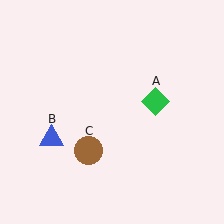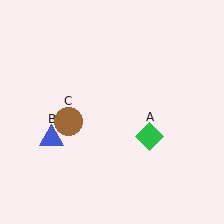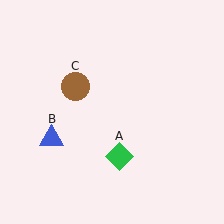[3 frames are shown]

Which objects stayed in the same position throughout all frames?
Blue triangle (object B) remained stationary.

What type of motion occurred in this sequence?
The green diamond (object A), brown circle (object C) rotated clockwise around the center of the scene.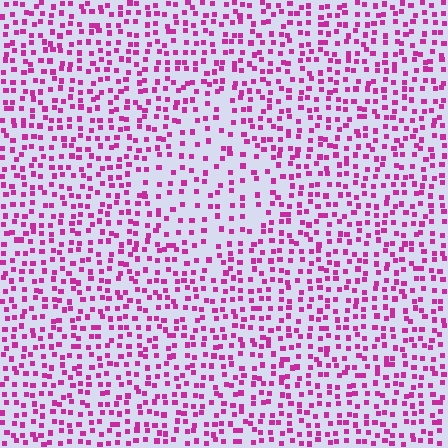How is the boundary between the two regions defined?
The boundary is defined by a change in element density (approximately 1.7x ratio). All elements are the same color, size, and shape.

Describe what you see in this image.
The image contains small magenta elements arranged at two different densities. A diamond-shaped region is visible where the elements are less densely packed than the surrounding area.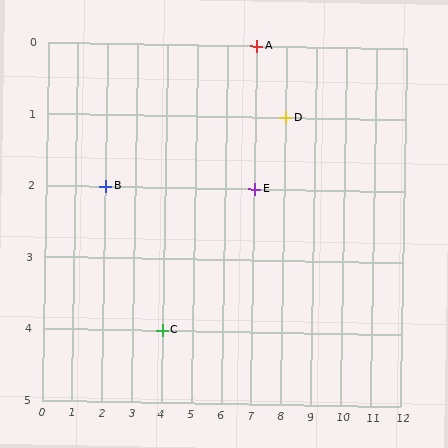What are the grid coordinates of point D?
Point D is at grid coordinates (8, 1).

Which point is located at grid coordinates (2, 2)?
Point B is at (2, 2).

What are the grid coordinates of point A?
Point A is at grid coordinates (7, 0).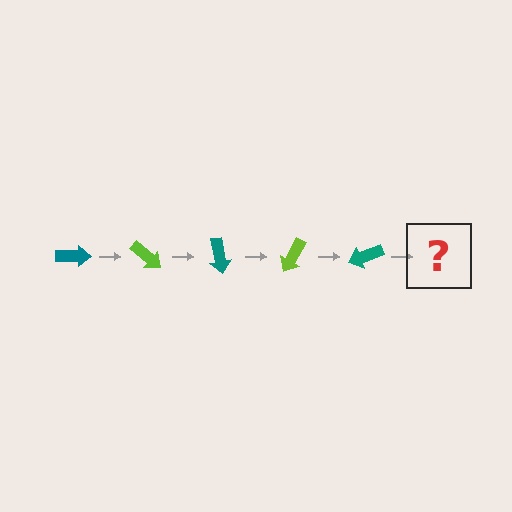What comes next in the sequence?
The next element should be a lime arrow, rotated 200 degrees from the start.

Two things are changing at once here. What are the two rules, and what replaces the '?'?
The two rules are that it rotates 40 degrees each step and the color cycles through teal and lime. The '?' should be a lime arrow, rotated 200 degrees from the start.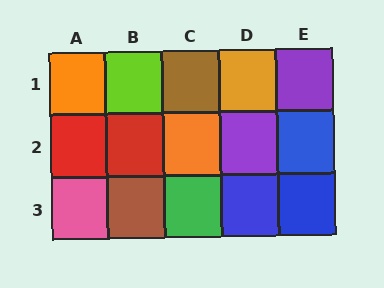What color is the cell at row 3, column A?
Pink.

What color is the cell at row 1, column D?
Orange.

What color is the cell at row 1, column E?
Purple.